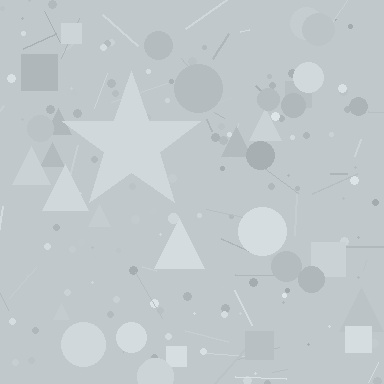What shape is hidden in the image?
A star is hidden in the image.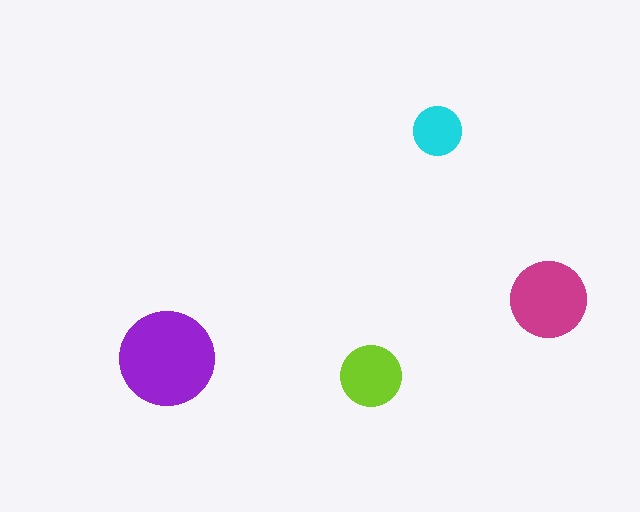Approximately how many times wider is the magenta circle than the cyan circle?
About 1.5 times wider.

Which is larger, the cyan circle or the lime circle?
The lime one.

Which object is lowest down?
The lime circle is bottommost.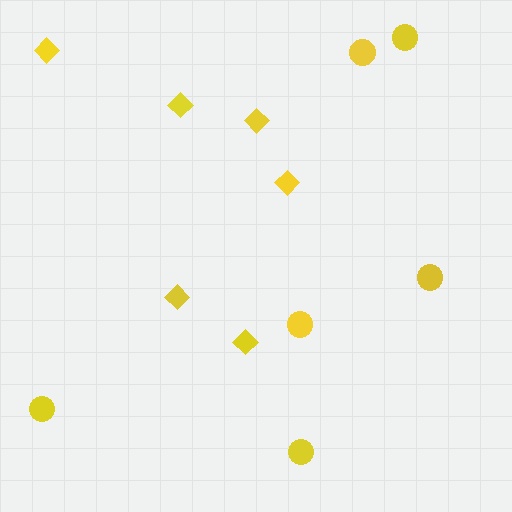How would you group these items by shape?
There are 2 groups: one group of diamonds (6) and one group of circles (6).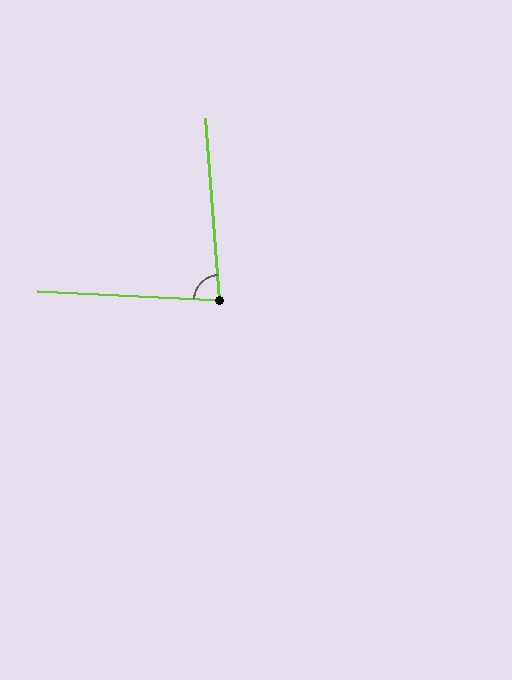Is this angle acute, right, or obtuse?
It is acute.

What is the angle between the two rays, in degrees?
Approximately 83 degrees.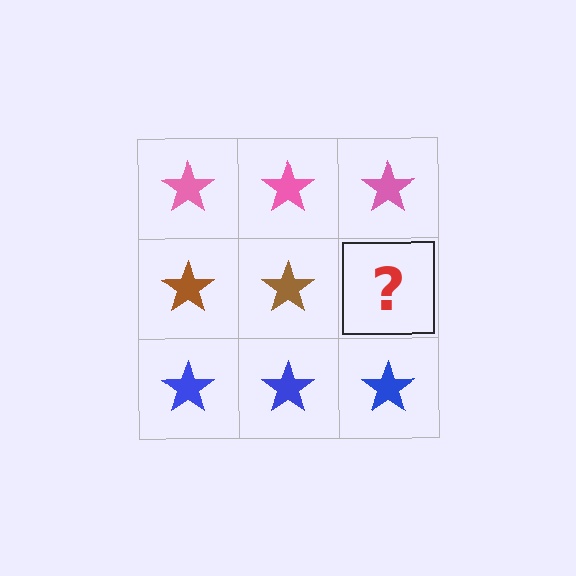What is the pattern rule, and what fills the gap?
The rule is that each row has a consistent color. The gap should be filled with a brown star.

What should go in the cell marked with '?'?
The missing cell should contain a brown star.